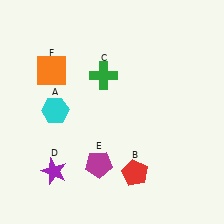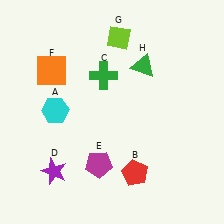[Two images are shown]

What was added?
A lime diamond (G), a green triangle (H) were added in Image 2.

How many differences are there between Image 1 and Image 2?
There are 2 differences between the two images.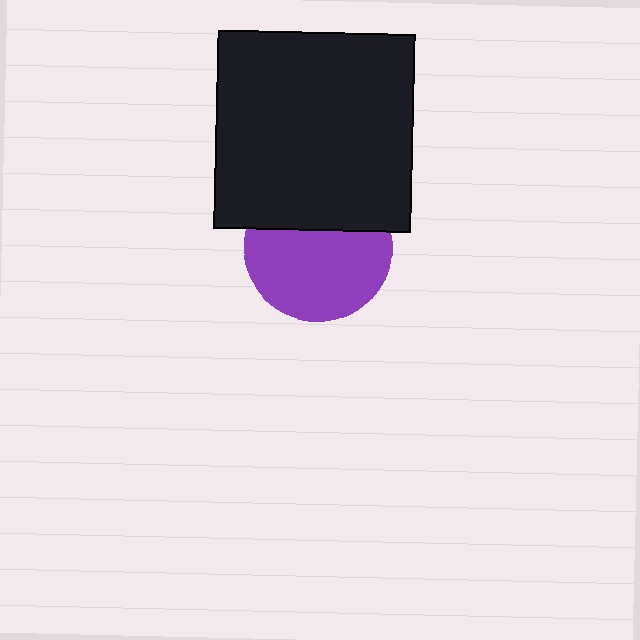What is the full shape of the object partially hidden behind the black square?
The partially hidden object is a purple circle.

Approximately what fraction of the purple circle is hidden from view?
Roughly 36% of the purple circle is hidden behind the black square.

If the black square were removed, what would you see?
You would see the complete purple circle.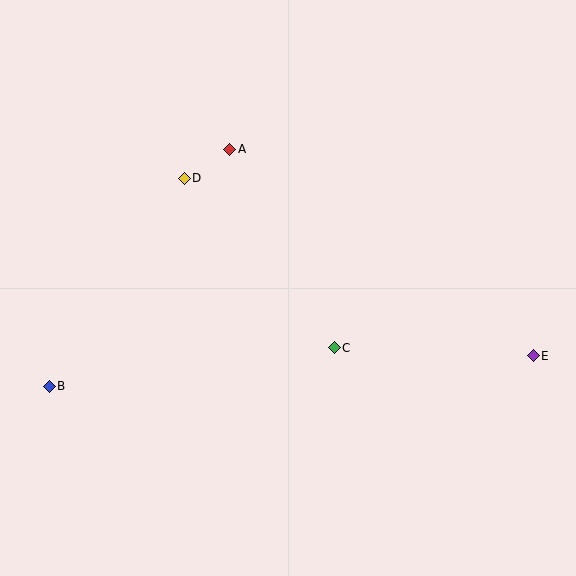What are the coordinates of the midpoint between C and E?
The midpoint between C and E is at (434, 352).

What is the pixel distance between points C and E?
The distance between C and E is 199 pixels.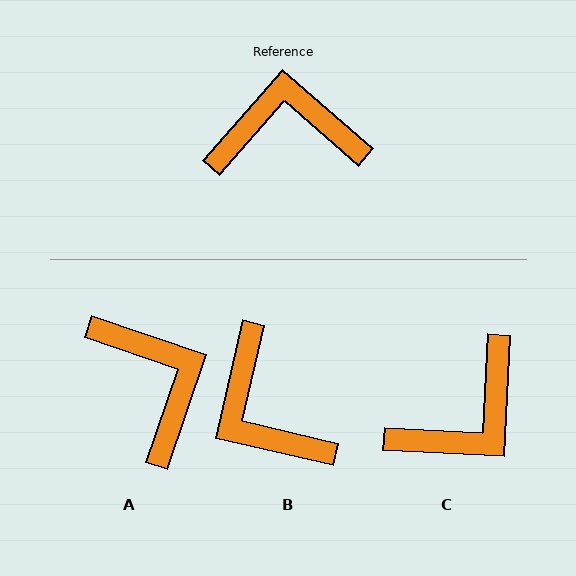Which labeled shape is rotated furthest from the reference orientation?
C, about 142 degrees away.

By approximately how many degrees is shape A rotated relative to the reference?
Approximately 68 degrees clockwise.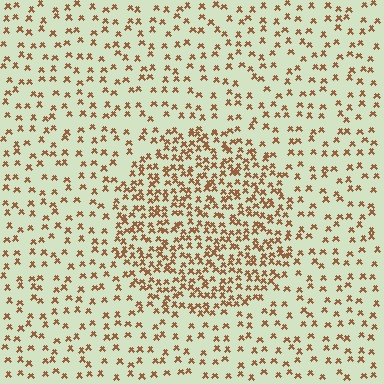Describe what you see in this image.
The image contains small brown elements arranged at two different densities. A circle-shaped region is visible where the elements are more densely packed than the surrounding area.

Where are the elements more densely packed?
The elements are more densely packed inside the circle boundary.